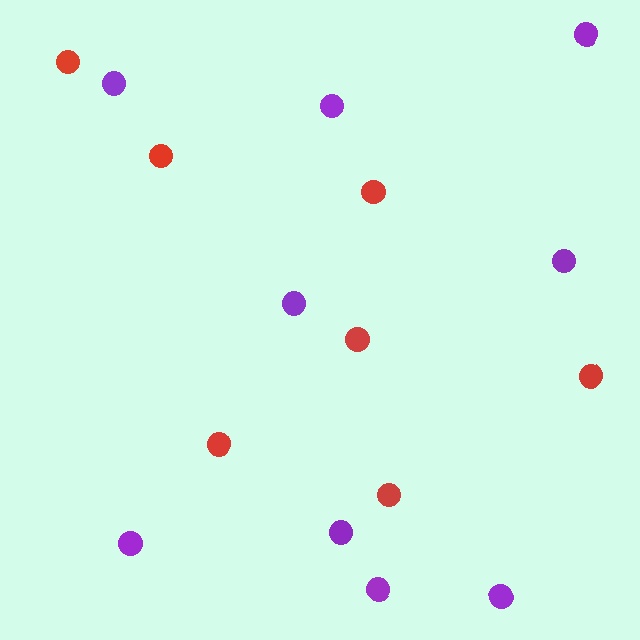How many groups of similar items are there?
There are 2 groups: one group of purple circles (9) and one group of red circles (7).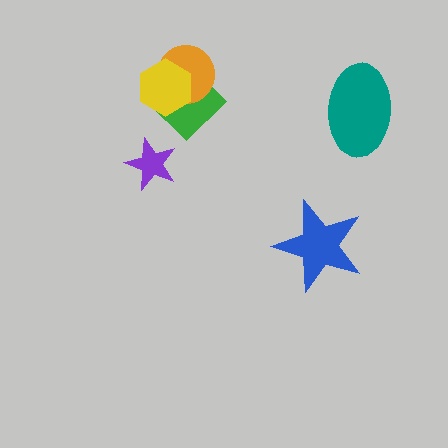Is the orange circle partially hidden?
Yes, it is partially covered by another shape.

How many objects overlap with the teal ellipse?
0 objects overlap with the teal ellipse.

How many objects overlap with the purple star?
0 objects overlap with the purple star.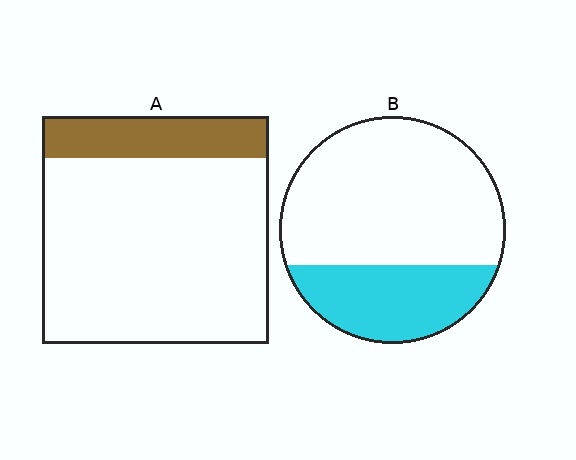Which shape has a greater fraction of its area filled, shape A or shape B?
Shape B.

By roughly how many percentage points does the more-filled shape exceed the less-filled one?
By roughly 10 percentage points (B over A).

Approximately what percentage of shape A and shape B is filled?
A is approximately 20% and B is approximately 30%.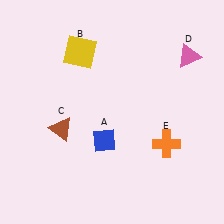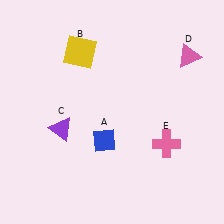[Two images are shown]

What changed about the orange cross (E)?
In Image 1, E is orange. In Image 2, it changed to pink.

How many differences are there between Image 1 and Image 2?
There are 2 differences between the two images.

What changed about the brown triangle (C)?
In Image 1, C is brown. In Image 2, it changed to purple.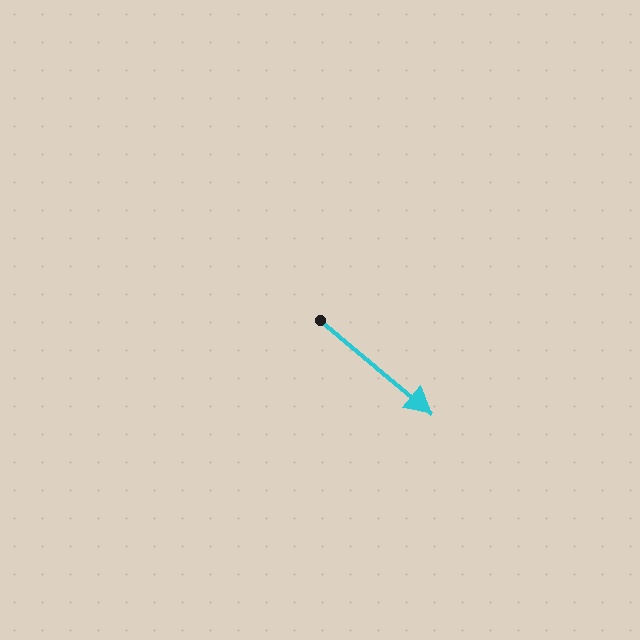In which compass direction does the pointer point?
Southeast.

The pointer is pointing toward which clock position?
Roughly 4 o'clock.